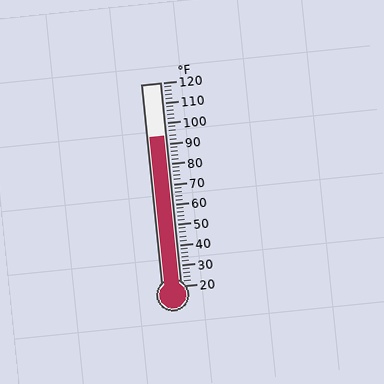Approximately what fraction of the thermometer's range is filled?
The thermometer is filled to approximately 75% of its range.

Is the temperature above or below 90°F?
The temperature is above 90°F.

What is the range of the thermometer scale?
The thermometer scale ranges from 20°F to 120°F.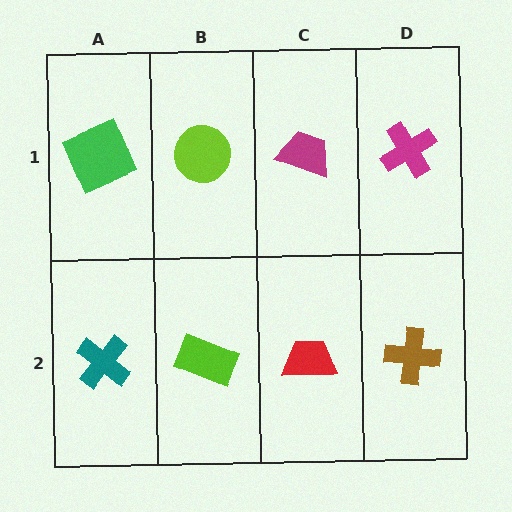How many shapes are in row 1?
4 shapes.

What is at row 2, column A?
A teal cross.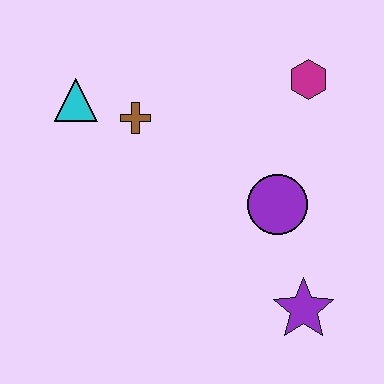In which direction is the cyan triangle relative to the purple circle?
The cyan triangle is to the left of the purple circle.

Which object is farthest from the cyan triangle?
The purple star is farthest from the cyan triangle.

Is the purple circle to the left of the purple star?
Yes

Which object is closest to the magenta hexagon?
The purple circle is closest to the magenta hexagon.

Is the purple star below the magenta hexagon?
Yes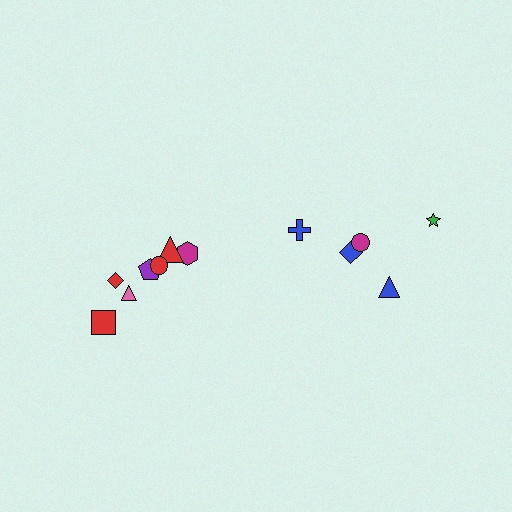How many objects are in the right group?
There are 5 objects.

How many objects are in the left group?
There are 7 objects.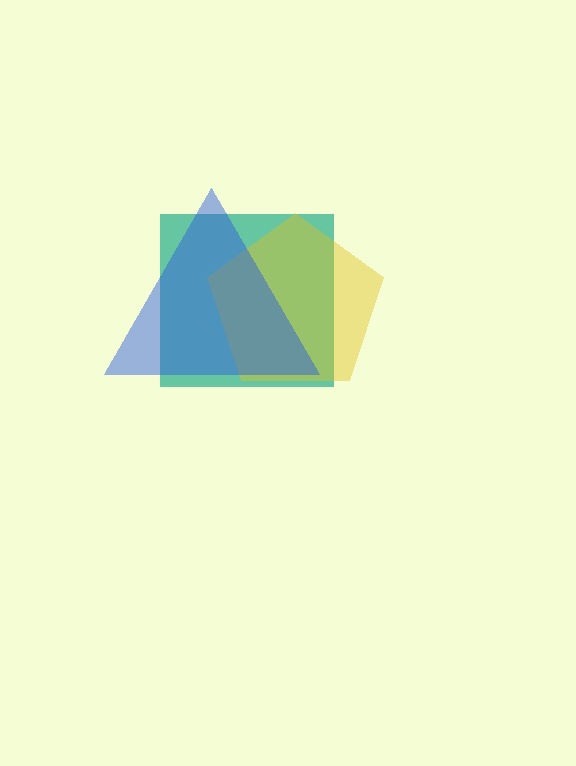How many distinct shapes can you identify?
There are 3 distinct shapes: a teal square, a yellow pentagon, a blue triangle.